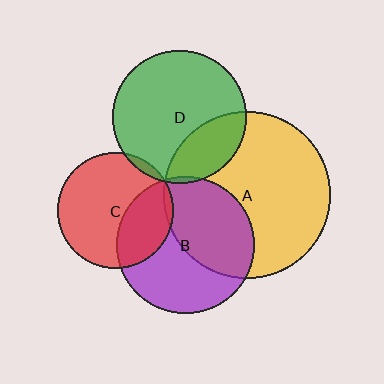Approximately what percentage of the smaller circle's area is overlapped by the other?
Approximately 5%.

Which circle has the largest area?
Circle A (yellow).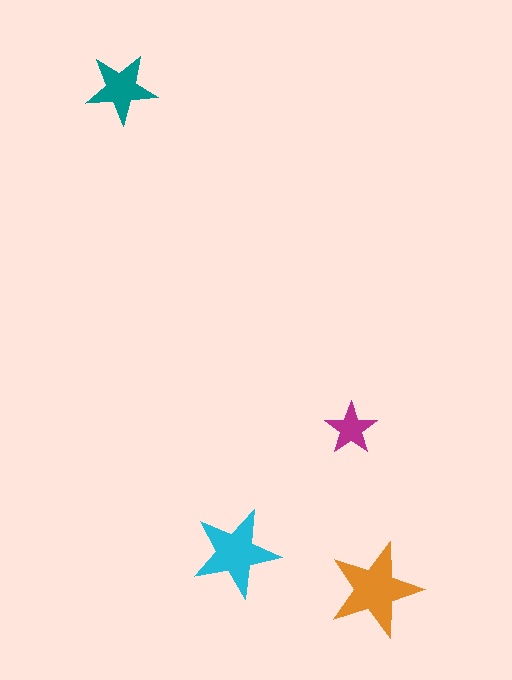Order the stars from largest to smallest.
the orange one, the cyan one, the teal one, the magenta one.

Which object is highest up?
The teal star is topmost.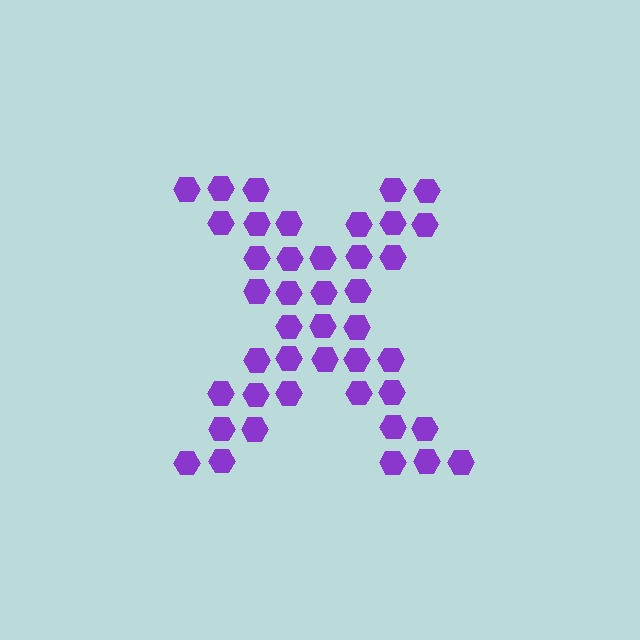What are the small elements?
The small elements are hexagons.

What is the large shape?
The large shape is the letter X.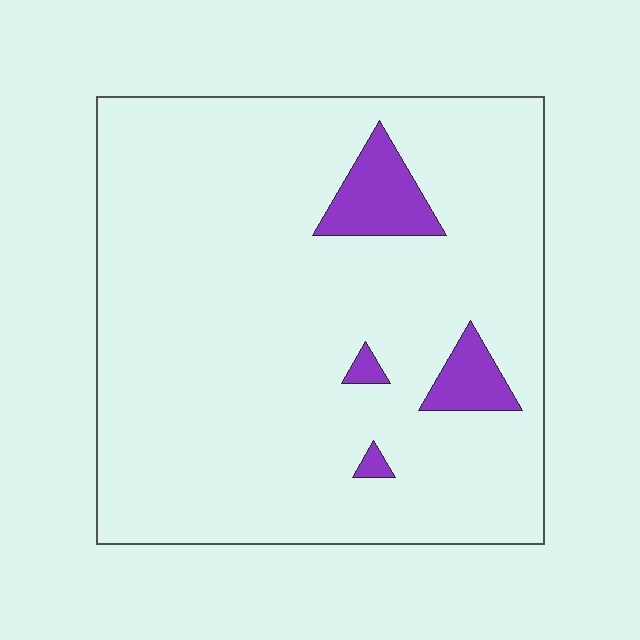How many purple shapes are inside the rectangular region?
4.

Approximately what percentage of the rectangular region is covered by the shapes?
Approximately 5%.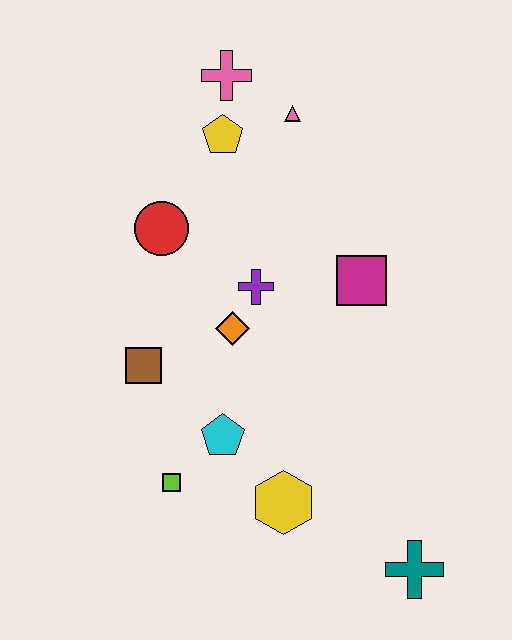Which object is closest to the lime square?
The cyan pentagon is closest to the lime square.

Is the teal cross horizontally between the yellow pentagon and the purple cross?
No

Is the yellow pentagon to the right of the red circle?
Yes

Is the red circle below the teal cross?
No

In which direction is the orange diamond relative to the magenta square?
The orange diamond is to the left of the magenta square.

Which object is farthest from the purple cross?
The teal cross is farthest from the purple cross.